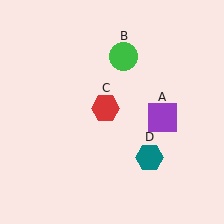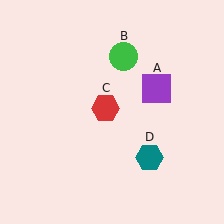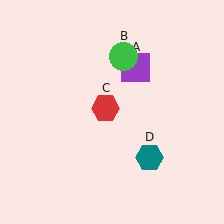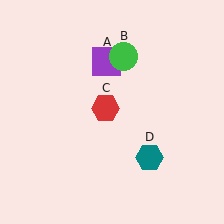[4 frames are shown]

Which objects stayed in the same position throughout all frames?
Green circle (object B) and red hexagon (object C) and teal hexagon (object D) remained stationary.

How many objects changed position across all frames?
1 object changed position: purple square (object A).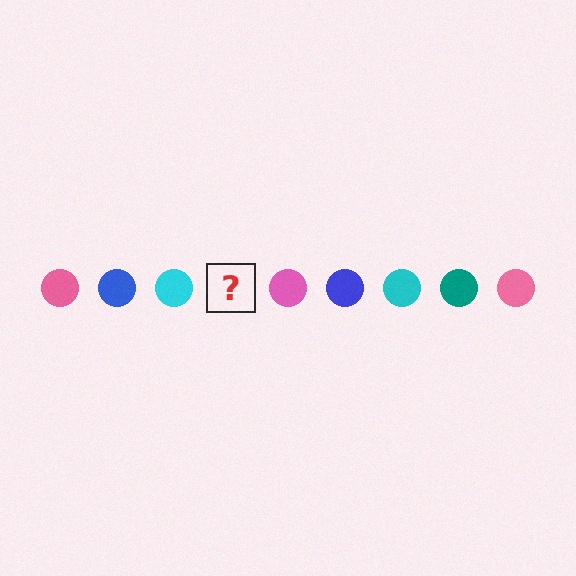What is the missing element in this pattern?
The missing element is a teal circle.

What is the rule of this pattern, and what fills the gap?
The rule is that the pattern cycles through pink, blue, cyan, teal circles. The gap should be filled with a teal circle.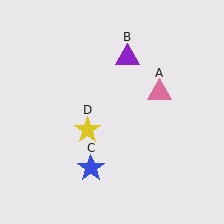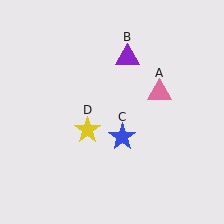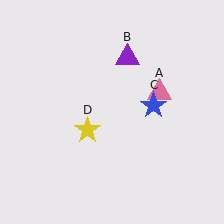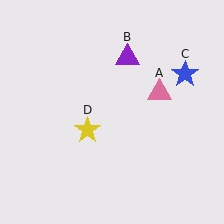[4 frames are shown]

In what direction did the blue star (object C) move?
The blue star (object C) moved up and to the right.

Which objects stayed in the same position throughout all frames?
Pink triangle (object A) and purple triangle (object B) and yellow star (object D) remained stationary.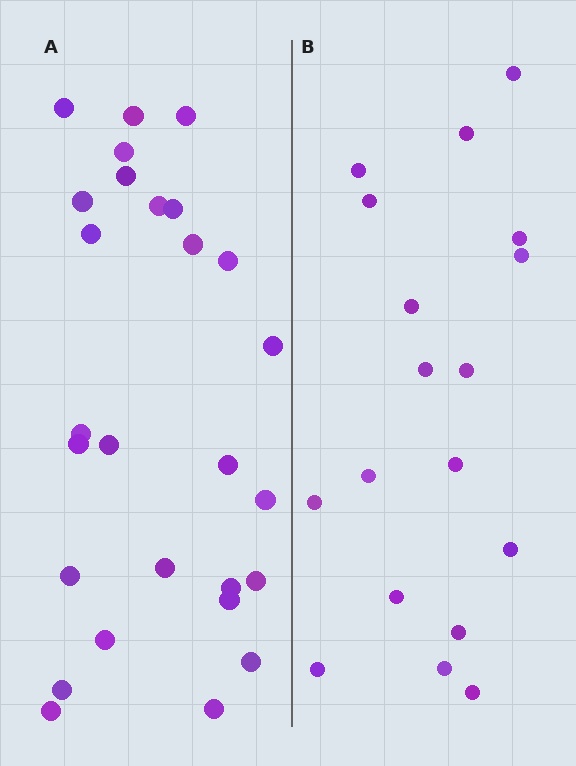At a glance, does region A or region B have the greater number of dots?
Region A (the left region) has more dots.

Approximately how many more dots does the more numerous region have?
Region A has roughly 8 or so more dots than region B.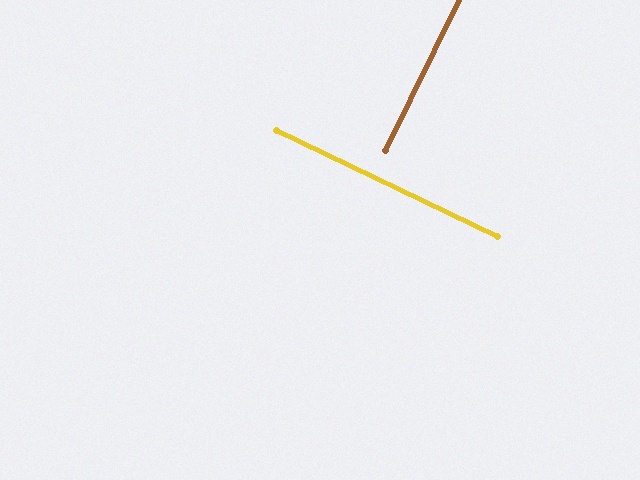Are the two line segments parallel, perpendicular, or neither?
Perpendicular — they meet at approximately 90°.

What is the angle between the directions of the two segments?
Approximately 90 degrees.